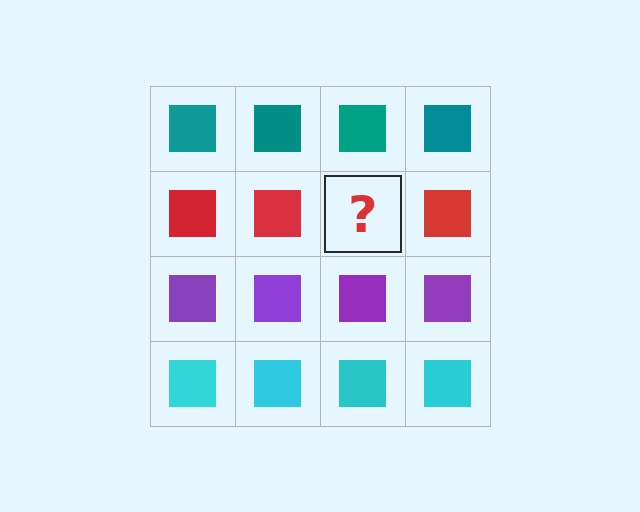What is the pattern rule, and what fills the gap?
The rule is that each row has a consistent color. The gap should be filled with a red square.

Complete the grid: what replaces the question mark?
The question mark should be replaced with a red square.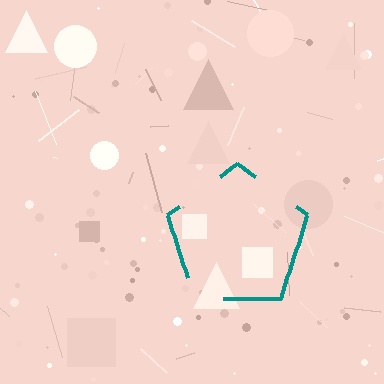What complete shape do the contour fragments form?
The contour fragments form a pentagon.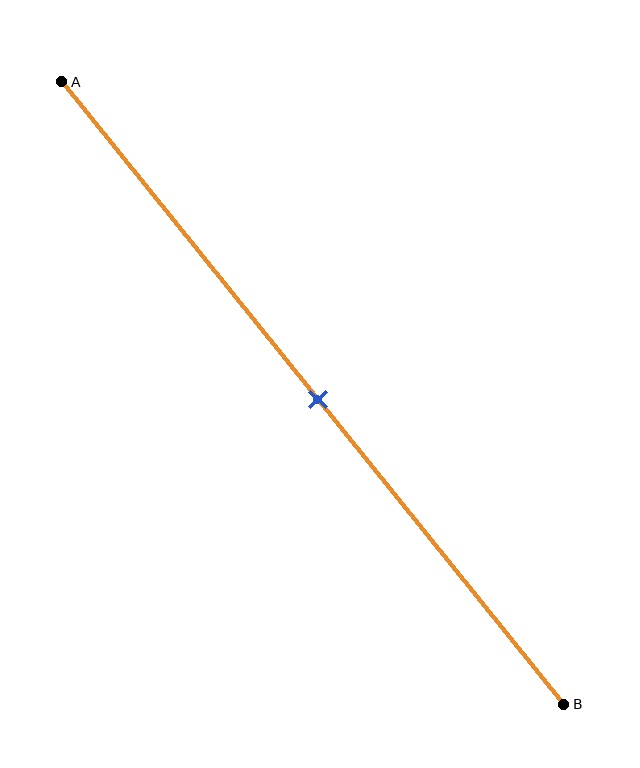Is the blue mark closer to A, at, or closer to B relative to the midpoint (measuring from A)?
The blue mark is approximately at the midpoint of segment AB.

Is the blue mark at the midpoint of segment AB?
Yes, the mark is approximately at the midpoint.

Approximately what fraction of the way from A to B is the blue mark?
The blue mark is approximately 50% of the way from A to B.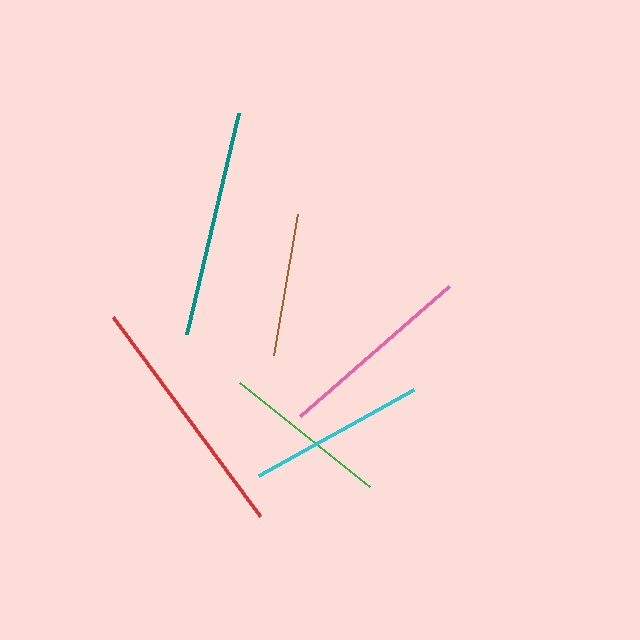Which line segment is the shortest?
The brown line is the shortest at approximately 143 pixels.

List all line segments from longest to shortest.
From longest to shortest: red, teal, pink, cyan, green, brown.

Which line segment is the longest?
The red line is the longest at approximately 247 pixels.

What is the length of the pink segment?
The pink segment is approximately 197 pixels long.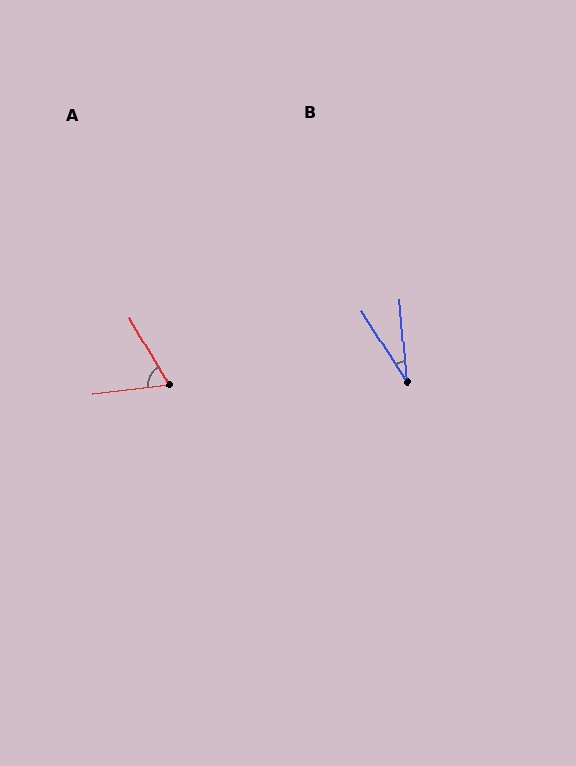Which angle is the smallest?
B, at approximately 28 degrees.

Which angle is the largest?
A, at approximately 67 degrees.